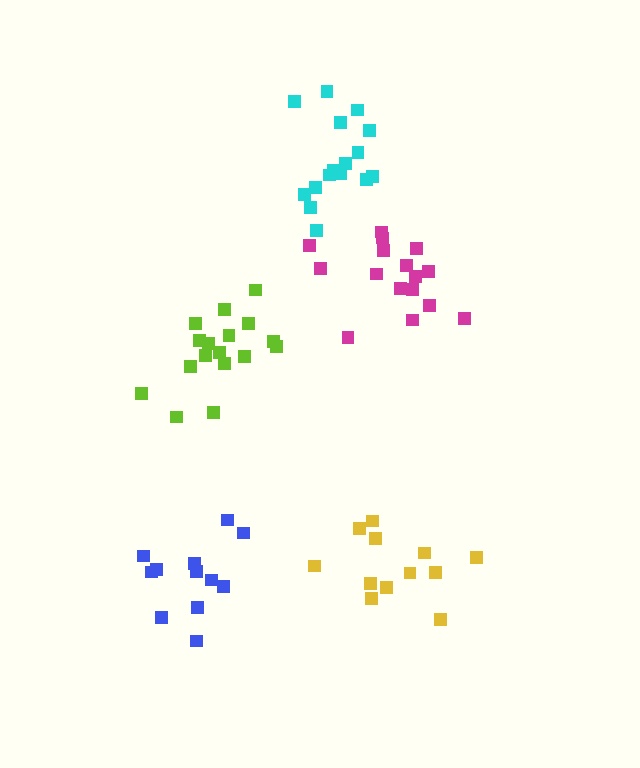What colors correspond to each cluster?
The clusters are colored: lime, cyan, blue, yellow, magenta.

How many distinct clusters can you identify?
There are 5 distinct clusters.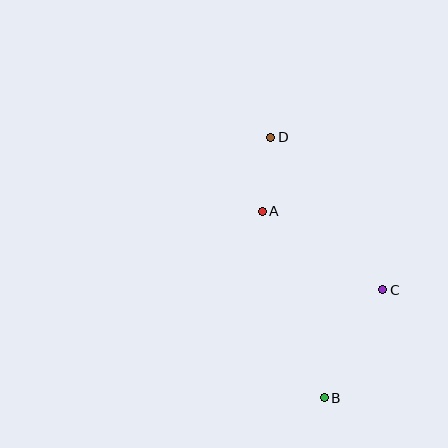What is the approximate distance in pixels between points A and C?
The distance between A and C is approximately 144 pixels.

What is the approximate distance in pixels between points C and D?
The distance between C and D is approximately 189 pixels.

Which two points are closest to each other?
Points A and D are closest to each other.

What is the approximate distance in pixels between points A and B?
The distance between A and B is approximately 197 pixels.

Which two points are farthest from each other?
Points B and D are farthest from each other.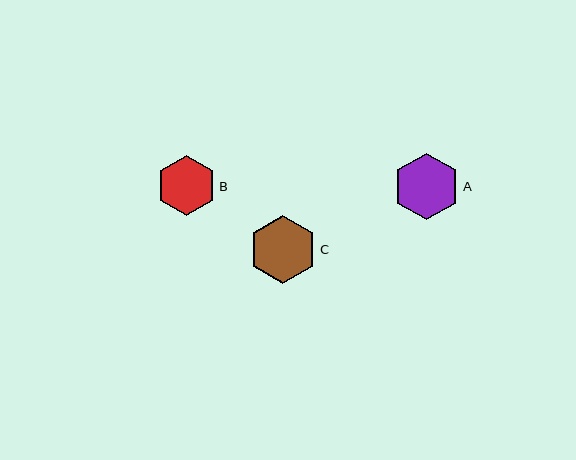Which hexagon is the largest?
Hexagon C is the largest with a size of approximately 68 pixels.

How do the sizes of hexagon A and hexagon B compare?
Hexagon A and hexagon B are approximately the same size.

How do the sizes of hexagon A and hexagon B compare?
Hexagon A and hexagon B are approximately the same size.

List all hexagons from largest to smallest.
From largest to smallest: C, A, B.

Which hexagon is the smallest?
Hexagon B is the smallest with a size of approximately 60 pixels.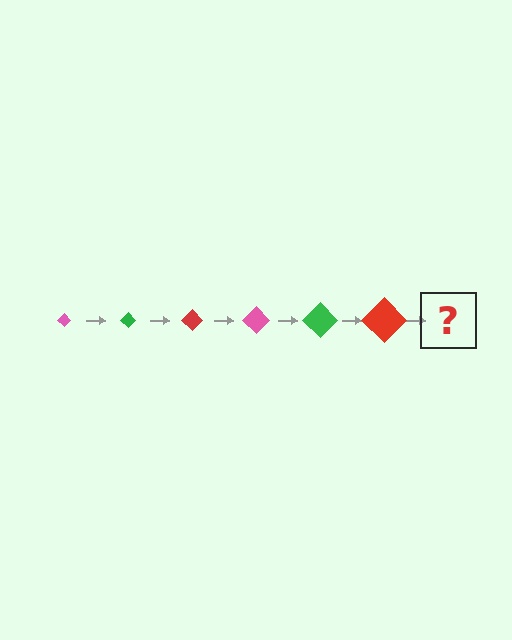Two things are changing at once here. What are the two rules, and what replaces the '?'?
The two rules are that the diamond grows larger each step and the color cycles through pink, green, and red. The '?' should be a pink diamond, larger than the previous one.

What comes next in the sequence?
The next element should be a pink diamond, larger than the previous one.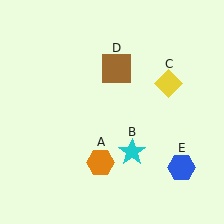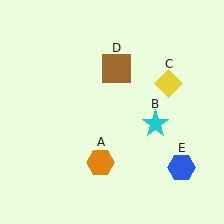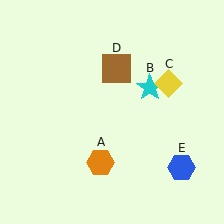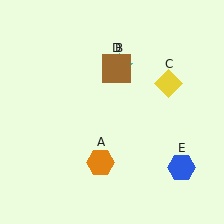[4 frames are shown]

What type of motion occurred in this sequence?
The cyan star (object B) rotated counterclockwise around the center of the scene.